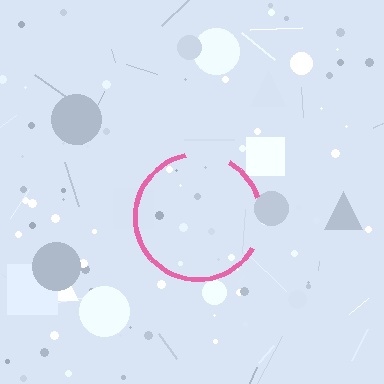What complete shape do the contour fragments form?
The contour fragments form a circle.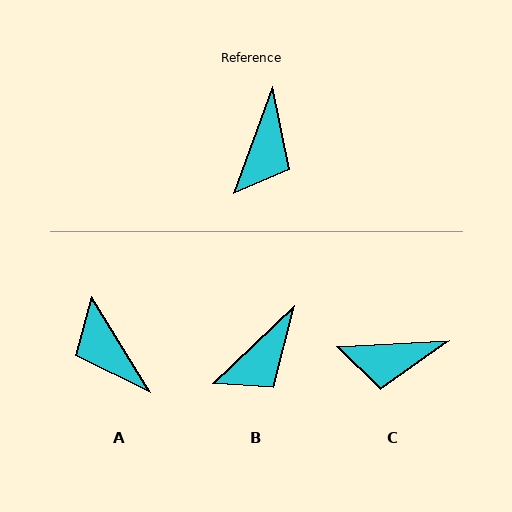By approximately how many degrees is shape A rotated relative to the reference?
Approximately 128 degrees clockwise.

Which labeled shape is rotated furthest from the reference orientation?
A, about 128 degrees away.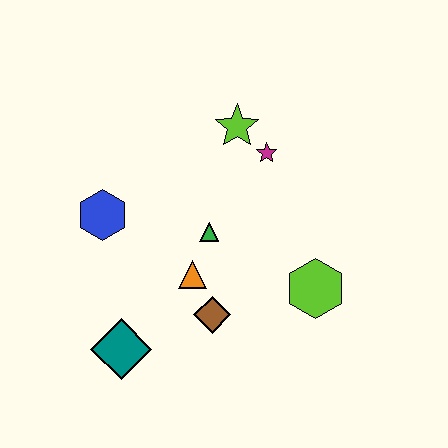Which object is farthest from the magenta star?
The teal diamond is farthest from the magenta star.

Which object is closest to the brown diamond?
The orange triangle is closest to the brown diamond.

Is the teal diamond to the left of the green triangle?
Yes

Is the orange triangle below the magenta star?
Yes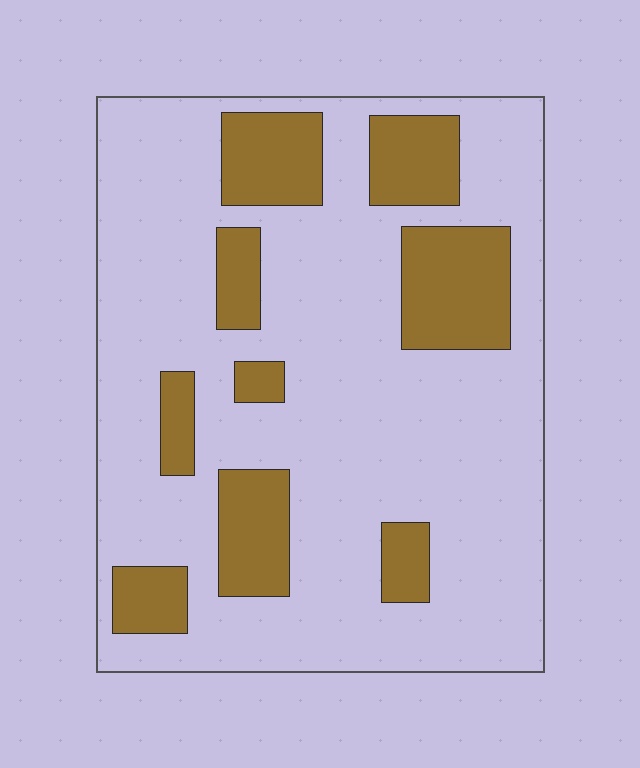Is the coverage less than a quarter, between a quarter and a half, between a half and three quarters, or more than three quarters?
Less than a quarter.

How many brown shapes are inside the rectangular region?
9.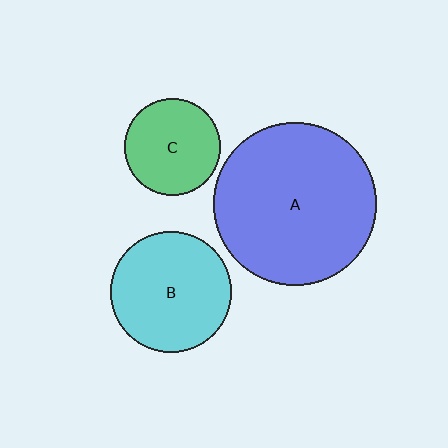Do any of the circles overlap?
No, none of the circles overlap.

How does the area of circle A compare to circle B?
Approximately 1.8 times.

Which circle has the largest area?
Circle A (blue).